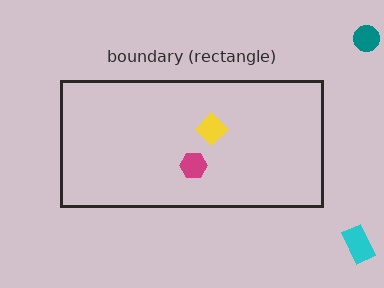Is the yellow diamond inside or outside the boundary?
Inside.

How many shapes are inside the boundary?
2 inside, 2 outside.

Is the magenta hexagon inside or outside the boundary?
Inside.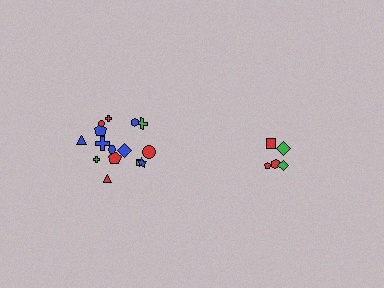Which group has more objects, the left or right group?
The left group.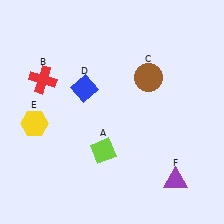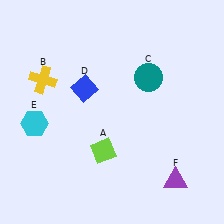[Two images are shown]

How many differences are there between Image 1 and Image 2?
There are 3 differences between the two images.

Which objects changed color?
B changed from red to yellow. C changed from brown to teal. E changed from yellow to cyan.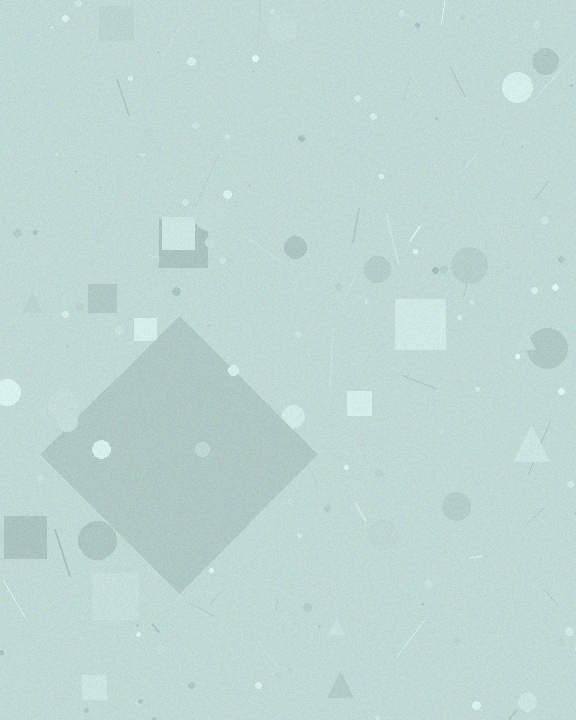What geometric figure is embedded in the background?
A diamond is embedded in the background.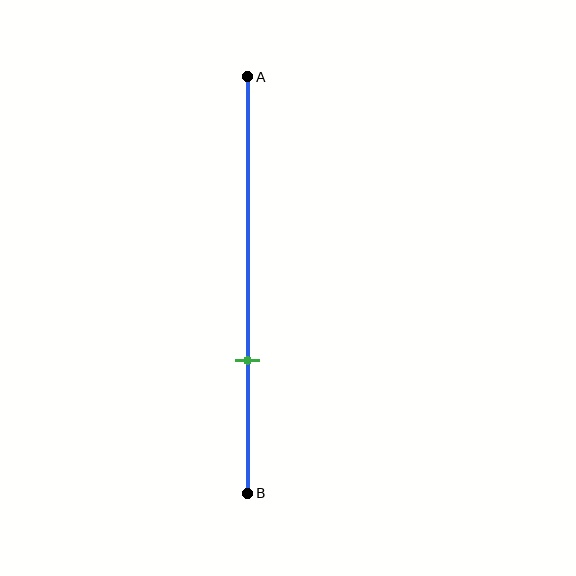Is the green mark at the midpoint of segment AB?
No, the mark is at about 70% from A, not at the 50% midpoint.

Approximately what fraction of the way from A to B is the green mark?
The green mark is approximately 70% of the way from A to B.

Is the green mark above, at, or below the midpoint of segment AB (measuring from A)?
The green mark is below the midpoint of segment AB.